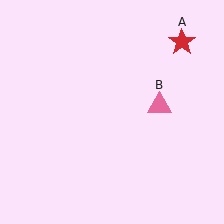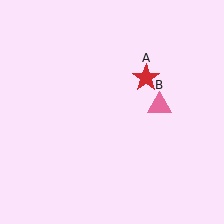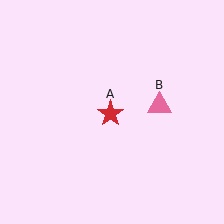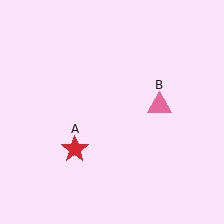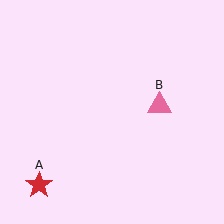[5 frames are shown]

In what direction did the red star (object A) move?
The red star (object A) moved down and to the left.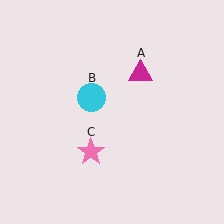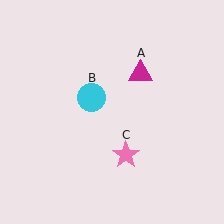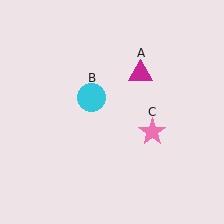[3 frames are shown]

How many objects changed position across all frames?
1 object changed position: pink star (object C).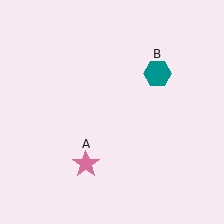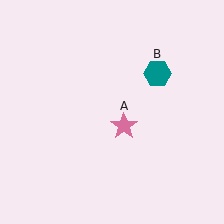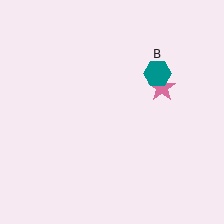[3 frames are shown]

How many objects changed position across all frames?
1 object changed position: pink star (object A).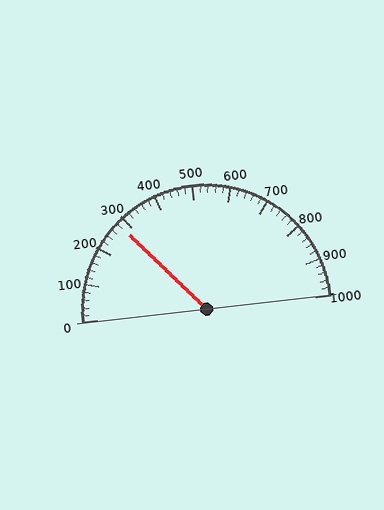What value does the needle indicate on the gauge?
The needle indicates approximately 280.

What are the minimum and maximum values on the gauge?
The gauge ranges from 0 to 1000.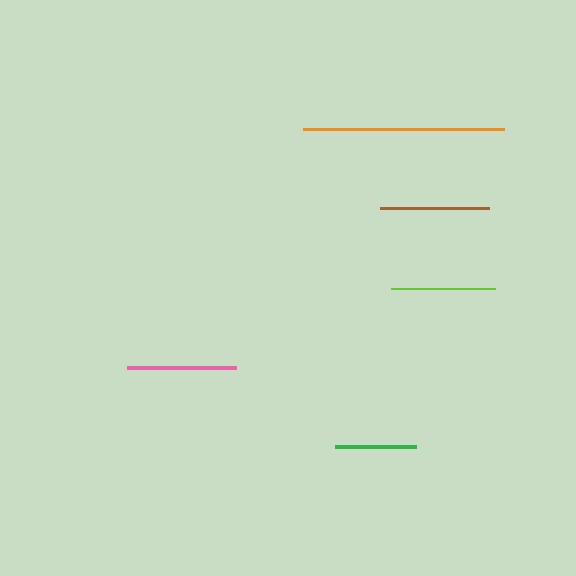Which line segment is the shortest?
The green line is the shortest at approximately 81 pixels.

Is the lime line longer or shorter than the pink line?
The pink line is longer than the lime line.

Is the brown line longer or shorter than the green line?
The brown line is longer than the green line.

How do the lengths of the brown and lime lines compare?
The brown and lime lines are approximately the same length.